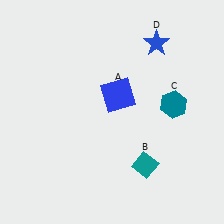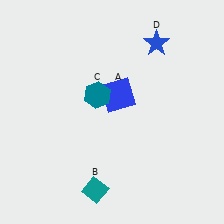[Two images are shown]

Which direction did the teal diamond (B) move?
The teal diamond (B) moved left.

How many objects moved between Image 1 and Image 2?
2 objects moved between the two images.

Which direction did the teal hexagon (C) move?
The teal hexagon (C) moved left.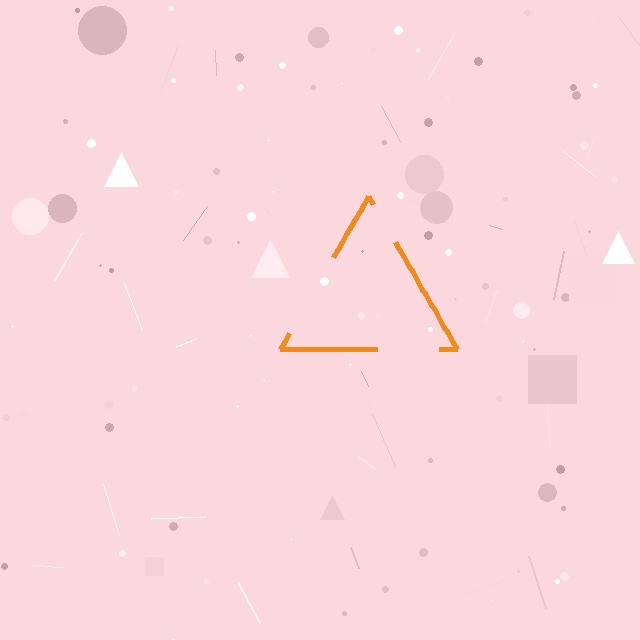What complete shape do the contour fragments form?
The contour fragments form a triangle.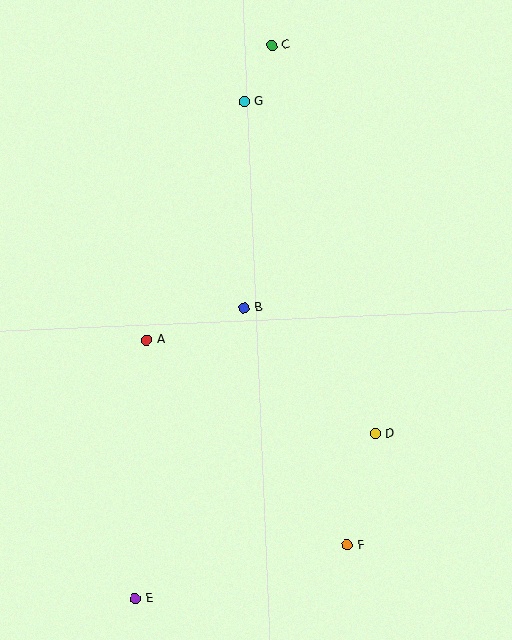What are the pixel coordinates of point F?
Point F is at (347, 545).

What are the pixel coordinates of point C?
Point C is at (272, 45).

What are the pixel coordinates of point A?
Point A is at (146, 340).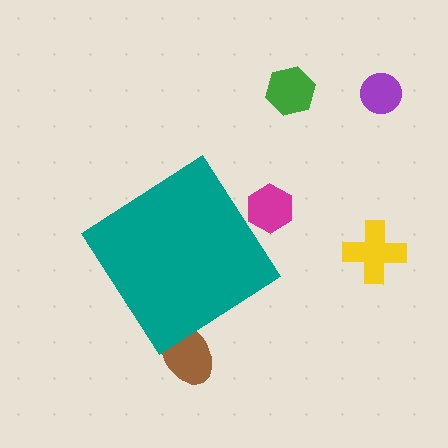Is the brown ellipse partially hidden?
Yes, the brown ellipse is partially hidden behind the teal diamond.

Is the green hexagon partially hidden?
No, the green hexagon is fully visible.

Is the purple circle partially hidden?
No, the purple circle is fully visible.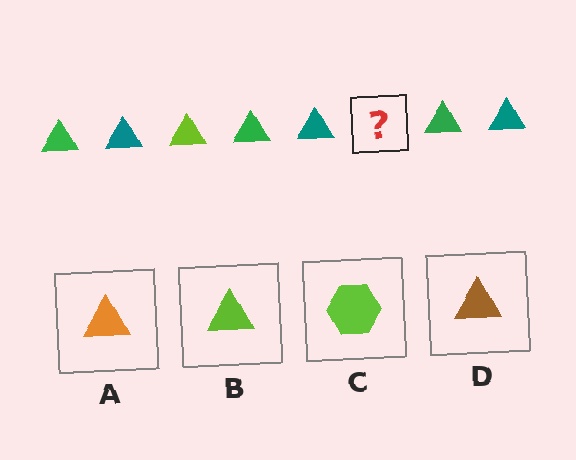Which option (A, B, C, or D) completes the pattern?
B.